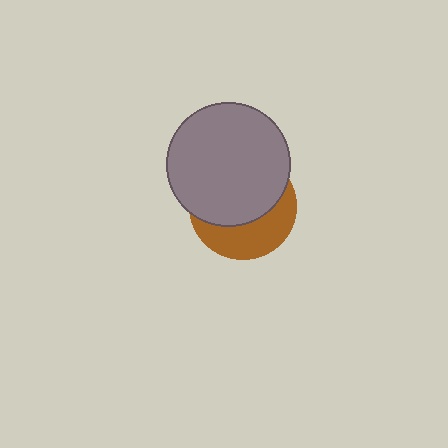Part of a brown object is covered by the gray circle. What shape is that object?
It is a circle.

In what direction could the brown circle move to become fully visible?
The brown circle could move down. That would shift it out from behind the gray circle entirely.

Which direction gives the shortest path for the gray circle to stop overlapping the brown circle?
Moving up gives the shortest separation.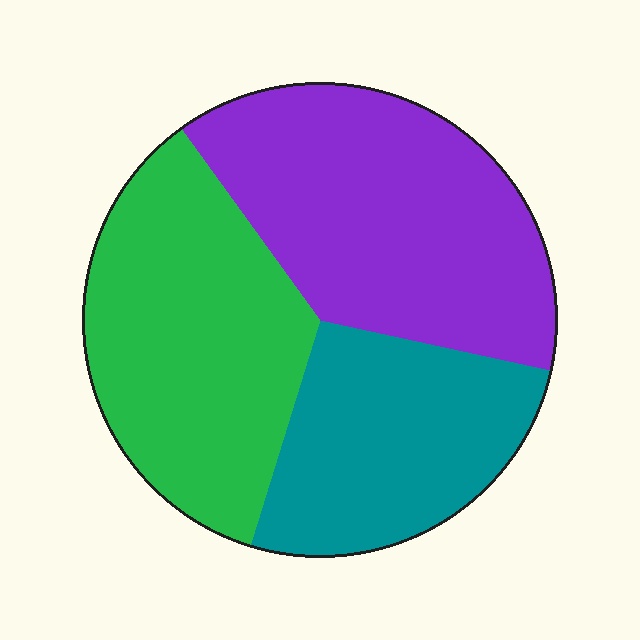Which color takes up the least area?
Teal, at roughly 25%.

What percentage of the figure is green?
Green takes up between a quarter and a half of the figure.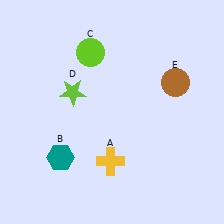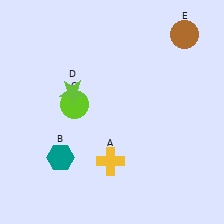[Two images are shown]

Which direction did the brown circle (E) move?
The brown circle (E) moved up.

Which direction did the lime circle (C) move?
The lime circle (C) moved down.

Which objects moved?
The objects that moved are: the lime circle (C), the brown circle (E).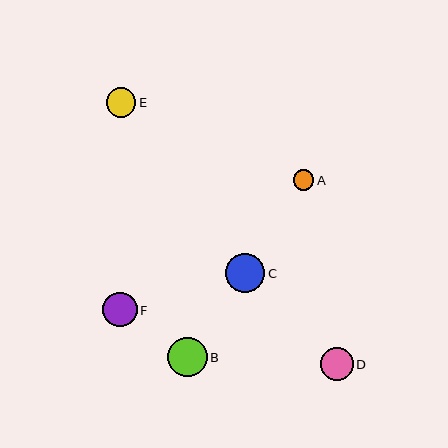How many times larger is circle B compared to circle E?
Circle B is approximately 1.3 times the size of circle E.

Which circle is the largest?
Circle C is the largest with a size of approximately 39 pixels.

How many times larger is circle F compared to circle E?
Circle F is approximately 1.2 times the size of circle E.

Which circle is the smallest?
Circle A is the smallest with a size of approximately 21 pixels.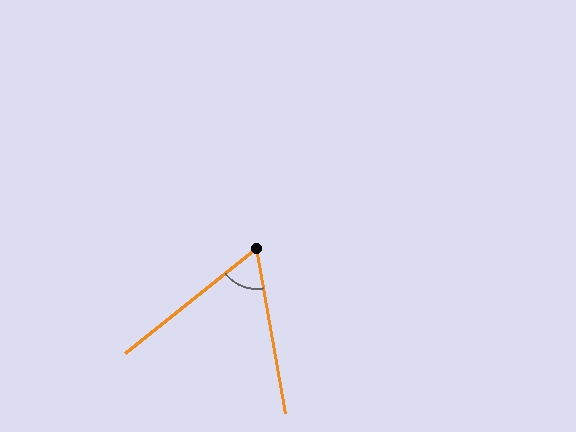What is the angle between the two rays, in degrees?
Approximately 61 degrees.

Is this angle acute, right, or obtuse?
It is acute.